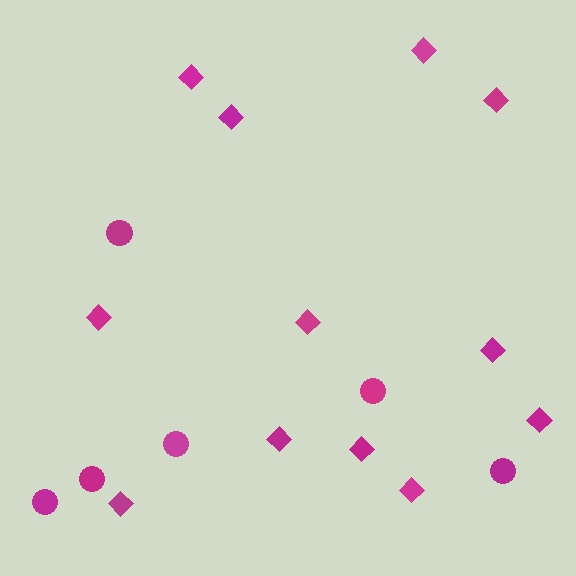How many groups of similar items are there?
There are 2 groups: one group of diamonds (12) and one group of circles (6).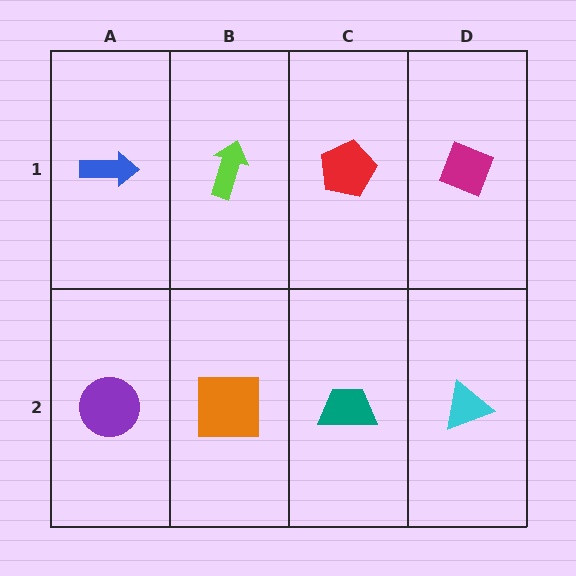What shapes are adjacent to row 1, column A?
A purple circle (row 2, column A), a lime arrow (row 1, column B).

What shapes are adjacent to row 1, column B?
An orange square (row 2, column B), a blue arrow (row 1, column A), a red pentagon (row 1, column C).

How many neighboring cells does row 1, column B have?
3.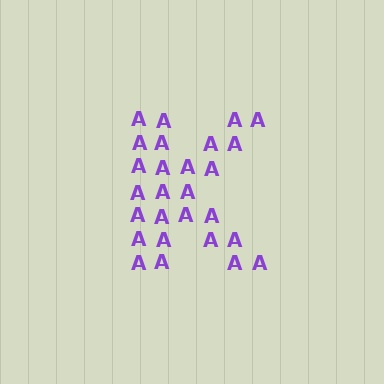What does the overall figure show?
The overall figure shows the letter K.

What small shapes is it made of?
It is made of small letter A's.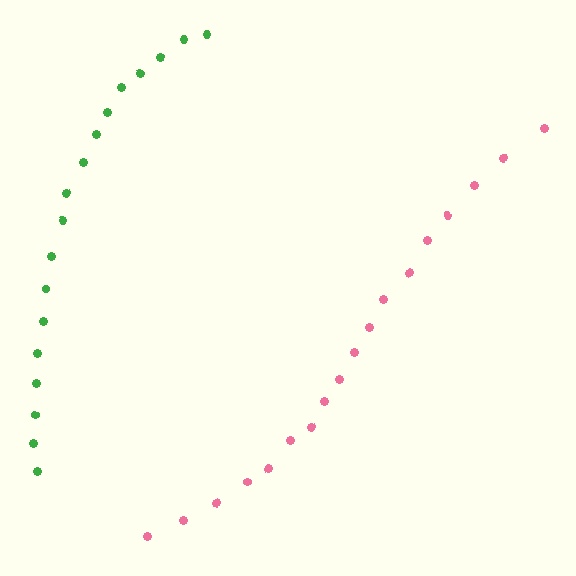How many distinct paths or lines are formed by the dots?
There are 2 distinct paths.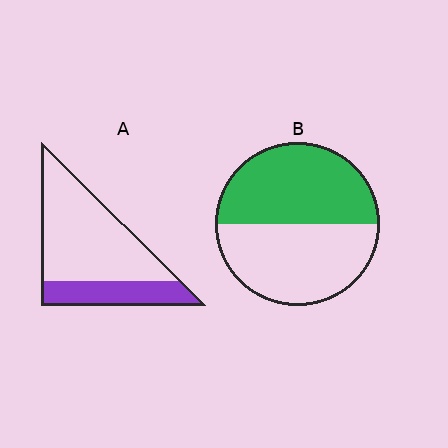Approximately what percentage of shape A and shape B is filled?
A is approximately 30% and B is approximately 50%.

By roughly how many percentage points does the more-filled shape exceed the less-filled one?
By roughly 20 percentage points (B over A).